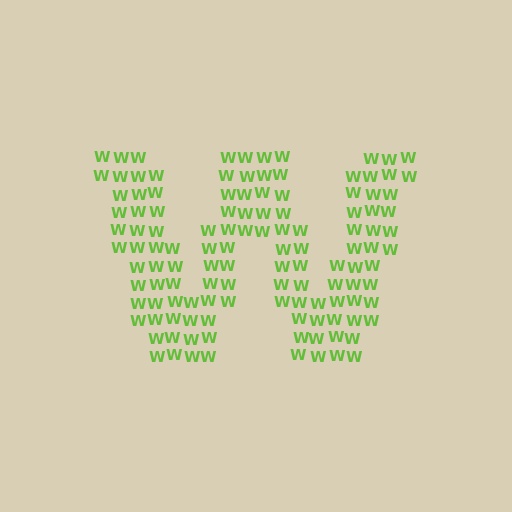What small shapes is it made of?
It is made of small letter W's.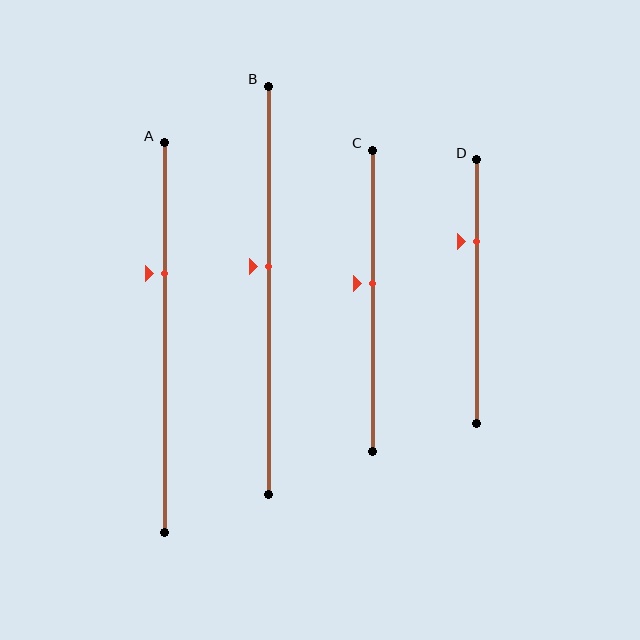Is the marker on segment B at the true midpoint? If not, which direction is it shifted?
No, the marker on segment B is shifted upward by about 6% of the segment length.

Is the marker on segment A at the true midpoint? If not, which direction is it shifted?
No, the marker on segment A is shifted upward by about 17% of the segment length.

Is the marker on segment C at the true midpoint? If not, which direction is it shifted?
No, the marker on segment C is shifted upward by about 6% of the segment length.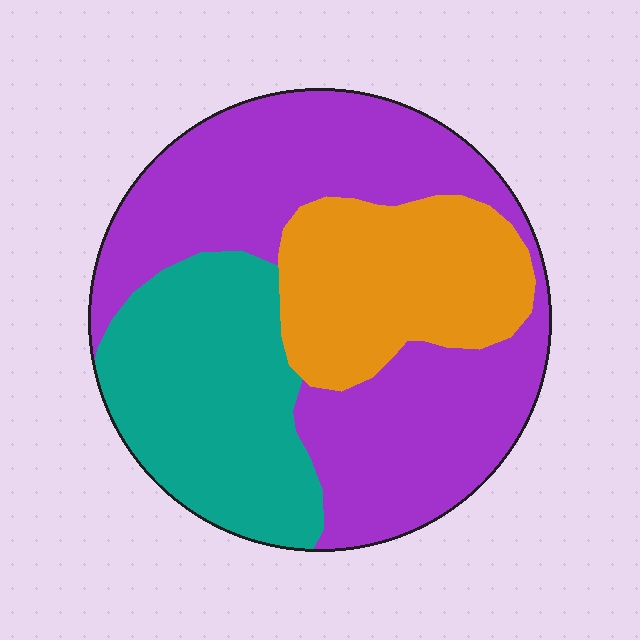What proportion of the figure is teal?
Teal covers roughly 30% of the figure.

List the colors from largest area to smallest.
From largest to smallest: purple, teal, orange.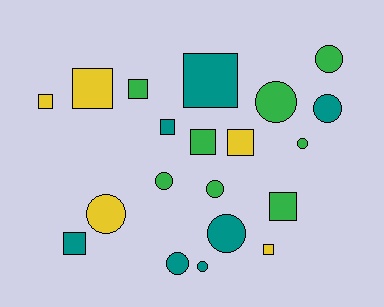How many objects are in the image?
There are 20 objects.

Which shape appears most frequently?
Circle, with 10 objects.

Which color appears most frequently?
Green, with 8 objects.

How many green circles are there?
There are 5 green circles.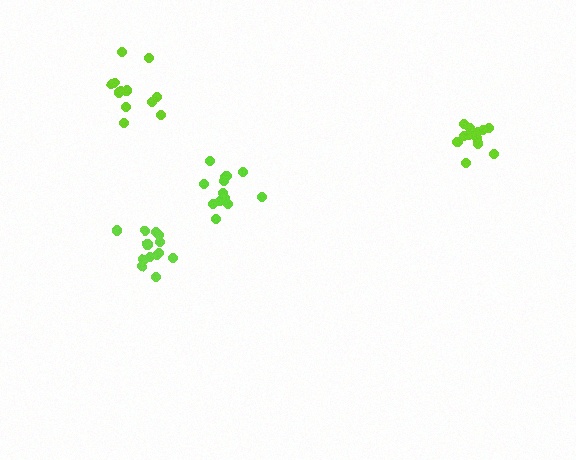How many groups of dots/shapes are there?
There are 4 groups.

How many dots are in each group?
Group 1: 13 dots, Group 2: 13 dots, Group 3: 13 dots, Group 4: 12 dots (51 total).